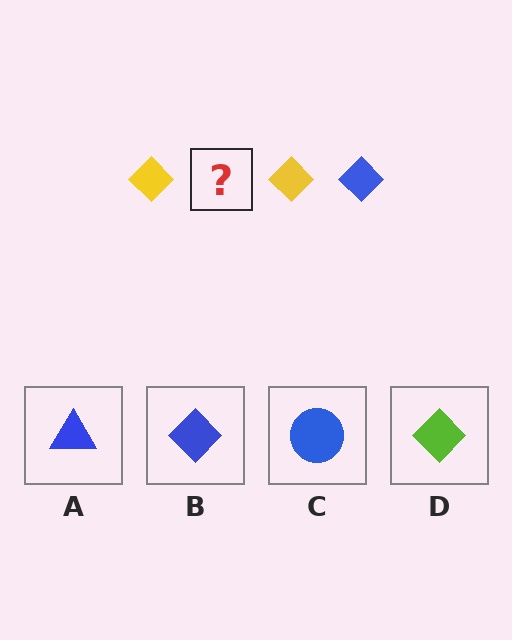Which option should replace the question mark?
Option B.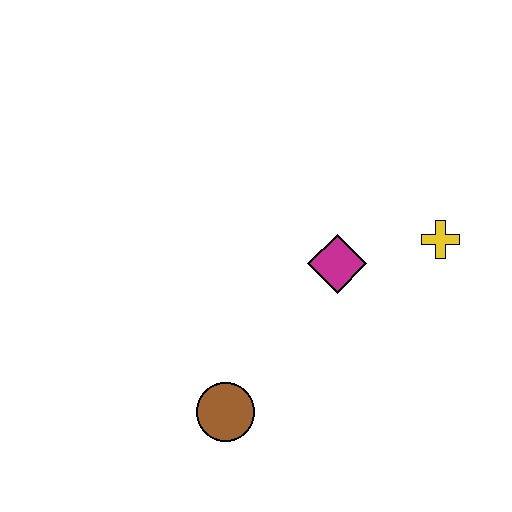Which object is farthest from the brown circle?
The yellow cross is farthest from the brown circle.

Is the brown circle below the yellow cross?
Yes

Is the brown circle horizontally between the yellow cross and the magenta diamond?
No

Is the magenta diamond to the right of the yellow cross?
No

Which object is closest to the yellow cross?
The magenta diamond is closest to the yellow cross.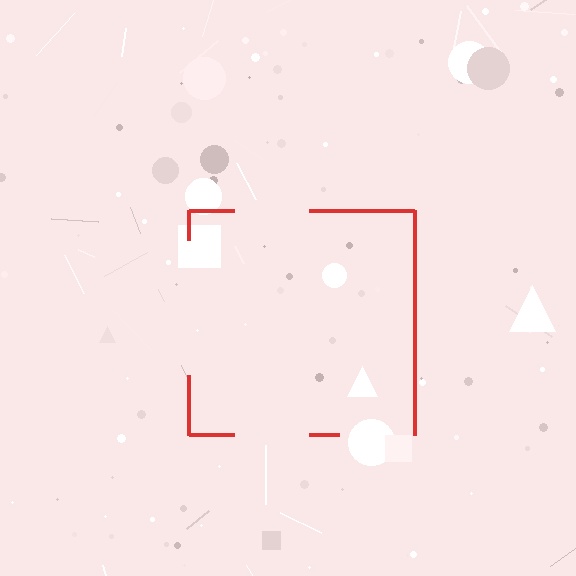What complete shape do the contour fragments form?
The contour fragments form a square.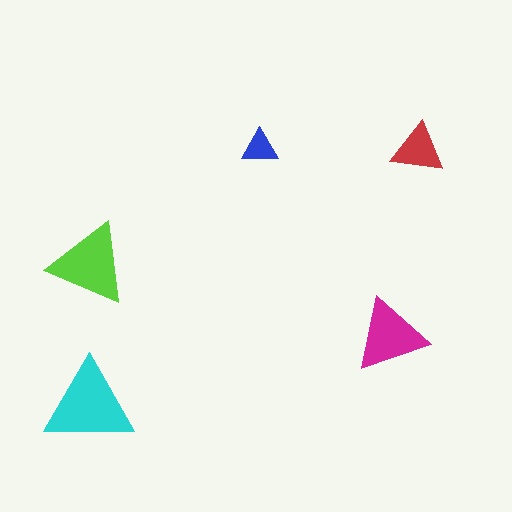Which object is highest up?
The blue triangle is topmost.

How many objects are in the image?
There are 5 objects in the image.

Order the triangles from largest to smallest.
the cyan one, the lime one, the magenta one, the red one, the blue one.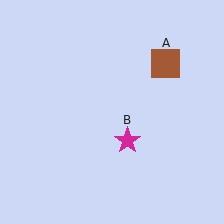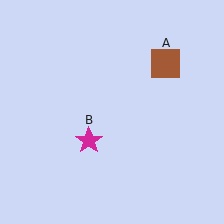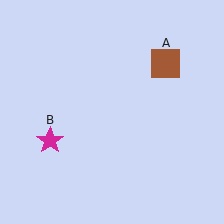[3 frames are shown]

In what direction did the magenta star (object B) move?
The magenta star (object B) moved left.